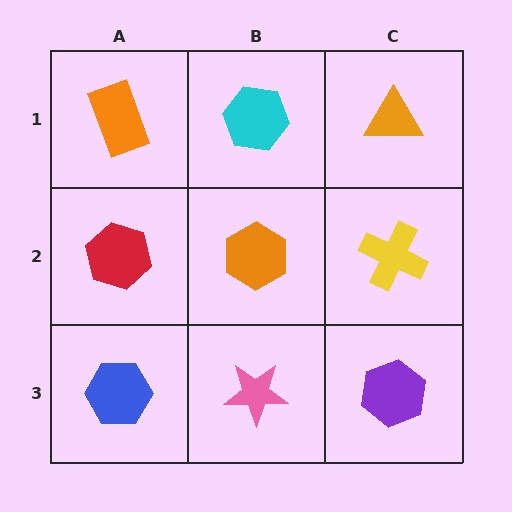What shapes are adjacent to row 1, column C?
A yellow cross (row 2, column C), a cyan hexagon (row 1, column B).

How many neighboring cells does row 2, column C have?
3.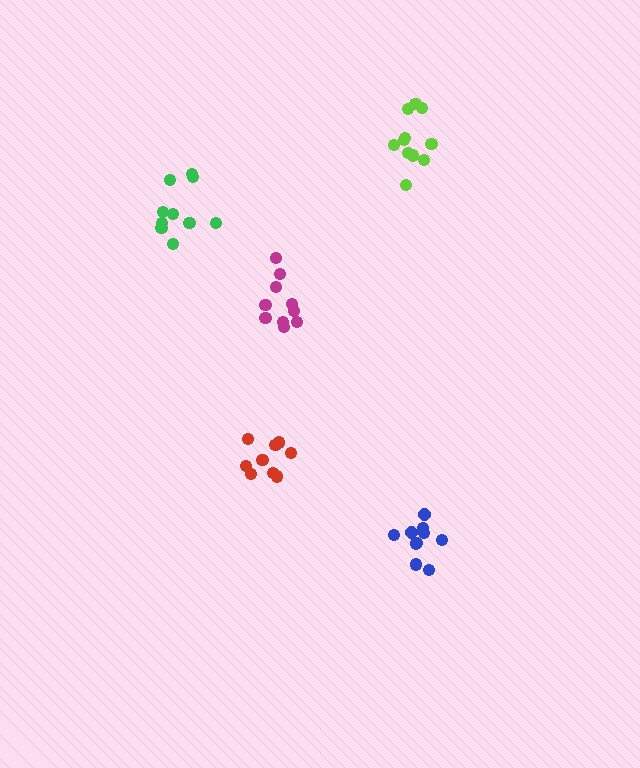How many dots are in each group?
Group 1: 10 dots, Group 2: 9 dots, Group 3: 11 dots, Group 4: 10 dots, Group 5: 10 dots (50 total).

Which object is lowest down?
The blue cluster is bottommost.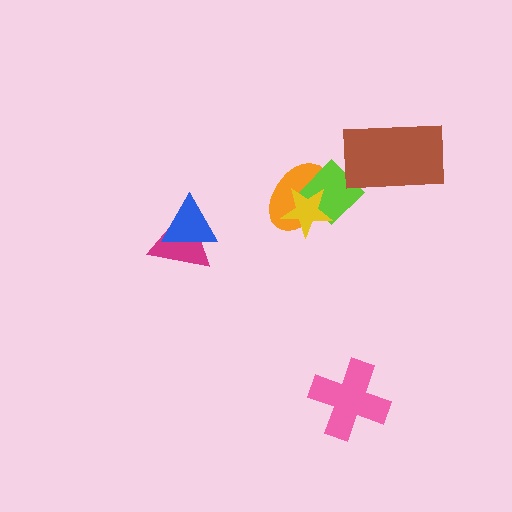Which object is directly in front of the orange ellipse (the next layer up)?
The lime diamond is directly in front of the orange ellipse.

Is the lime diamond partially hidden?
Yes, it is partially covered by another shape.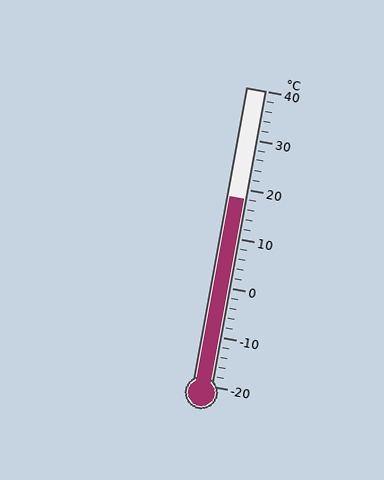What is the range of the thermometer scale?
The thermometer scale ranges from -20°C to 40°C.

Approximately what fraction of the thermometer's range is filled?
The thermometer is filled to approximately 65% of its range.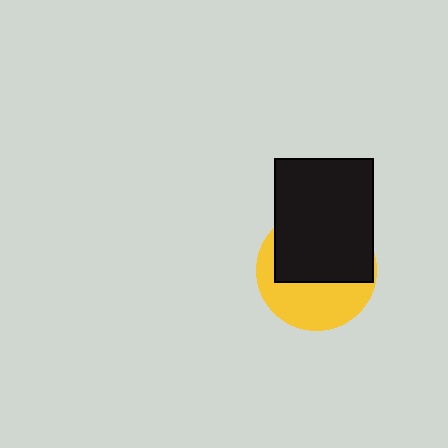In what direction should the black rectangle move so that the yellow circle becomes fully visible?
The black rectangle should move up. That is the shortest direction to clear the overlap and leave the yellow circle fully visible.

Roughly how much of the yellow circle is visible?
A small part of it is visible (roughly 44%).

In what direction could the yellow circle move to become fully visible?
The yellow circle could move down. That would shift it out from behind the black rectangle entirely.